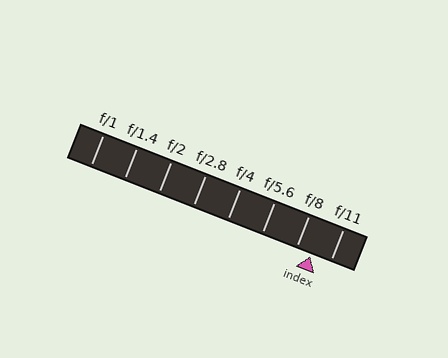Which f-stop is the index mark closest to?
The index mark is closest to f/8.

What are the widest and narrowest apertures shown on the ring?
The widest aperture shown is f/1 and the narrowest is f/11.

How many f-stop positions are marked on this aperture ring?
There are 8 f-stop positions marked.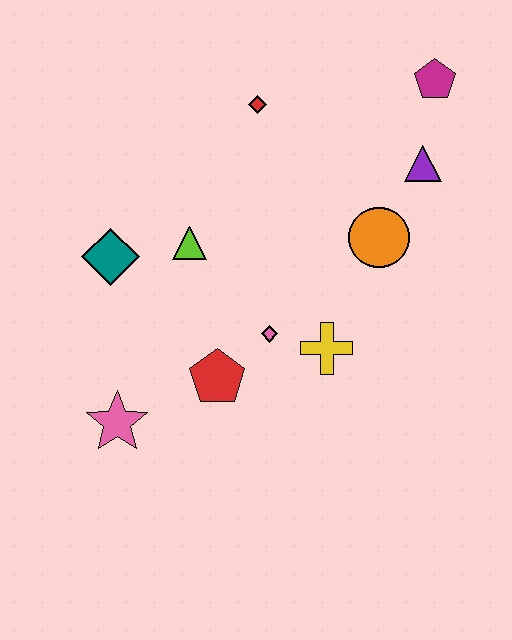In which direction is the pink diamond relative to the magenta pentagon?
The pink diamond is below the magenta pentagon.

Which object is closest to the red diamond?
The lime triangle is closest to the red diamond.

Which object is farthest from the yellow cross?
The magenta pentagon is farthest from the yellow cross.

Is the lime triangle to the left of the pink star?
No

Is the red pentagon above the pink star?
Yes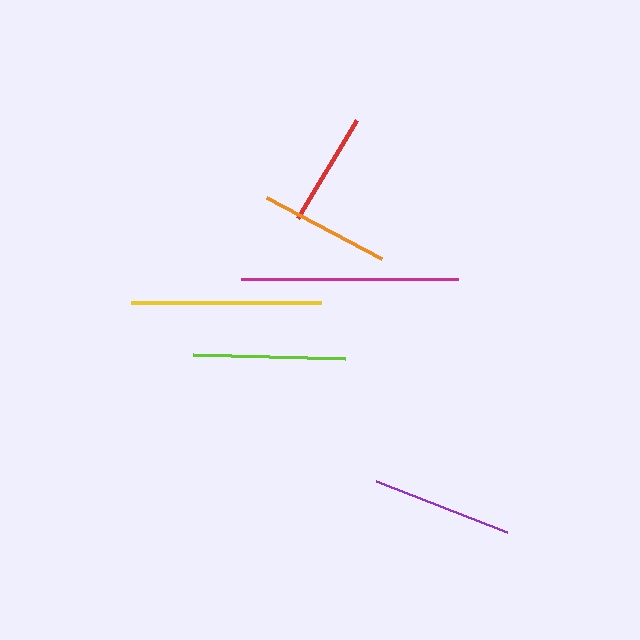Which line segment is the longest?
The magenta line is the longest at approximately 216 pixels.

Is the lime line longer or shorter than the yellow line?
The yellow line is longer than the lime line.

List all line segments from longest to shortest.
From longest to shortest: magenta, yellow, lime, purple, orange, red.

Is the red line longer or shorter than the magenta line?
The magenta line is longer than the red line.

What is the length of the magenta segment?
The magenta segment is approximately 216 pixels long.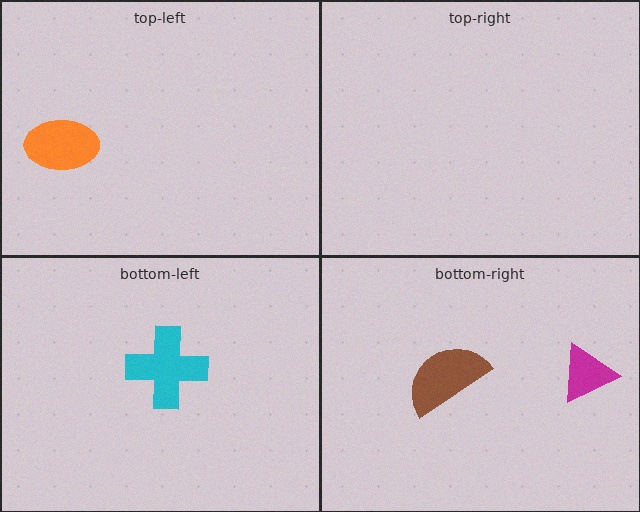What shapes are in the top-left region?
The orange ellipse.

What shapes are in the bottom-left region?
The cyan cross.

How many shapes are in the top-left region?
1.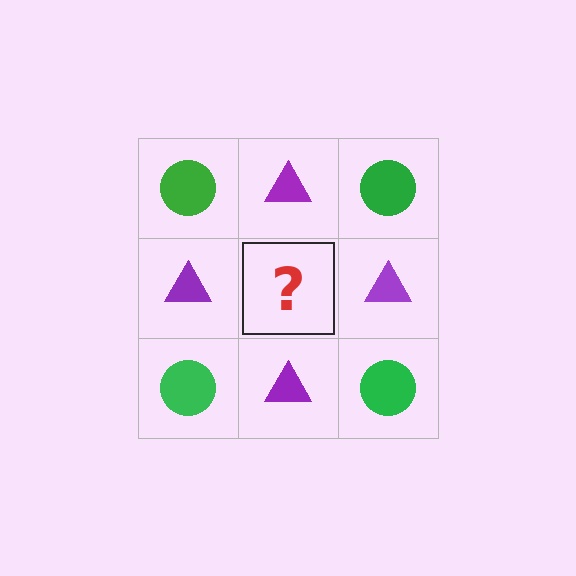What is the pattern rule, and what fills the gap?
The rule is that it alternates green circle and purple triangle in a checkerboard pattern. The gap should be filled with a green circle.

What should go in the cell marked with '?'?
The missing cell should contain a green circle.